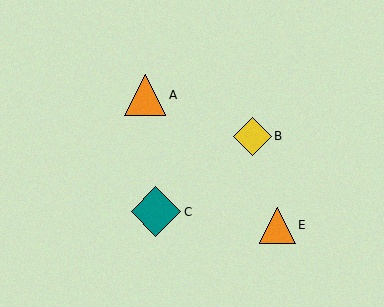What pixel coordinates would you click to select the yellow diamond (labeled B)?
Click at (252, 136) to select the yellow diamond B.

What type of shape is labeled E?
Shape E is an orange triangle.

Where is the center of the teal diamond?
The center of the teal diamond is at (156, 212).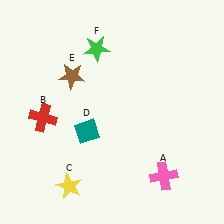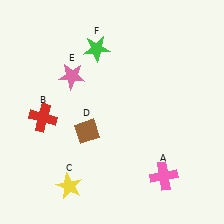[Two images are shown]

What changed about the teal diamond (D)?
In Image 1, D is teal. In Image 2, it changed to brown.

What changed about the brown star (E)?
In Image 1, E is brown. In Image 2, it changed to pink.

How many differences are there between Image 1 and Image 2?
There are 2 differences between the two images.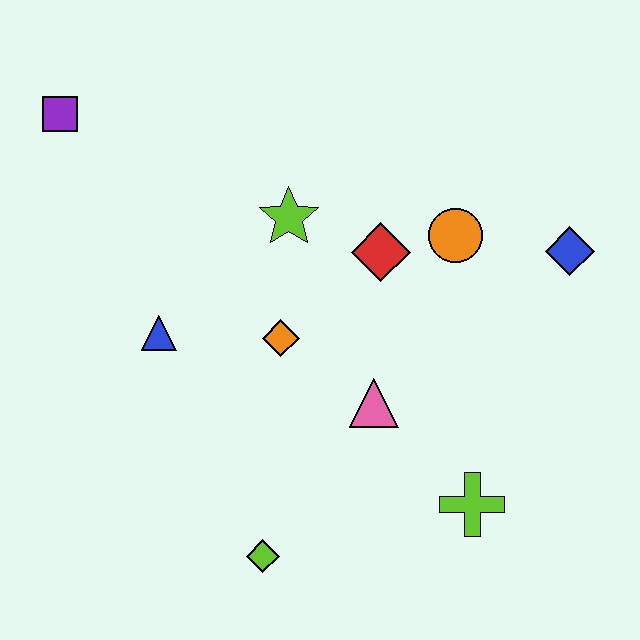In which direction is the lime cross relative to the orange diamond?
The lime cross is to the right of the orange diamond.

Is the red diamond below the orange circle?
Yes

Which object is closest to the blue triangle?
The orange diamond is closest to the blue triangle.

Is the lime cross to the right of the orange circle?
Yes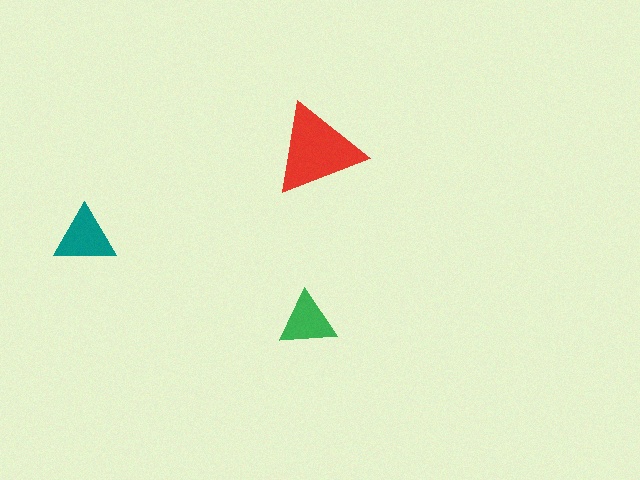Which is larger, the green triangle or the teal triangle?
The teal one.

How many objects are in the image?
There are 3 objects in the image.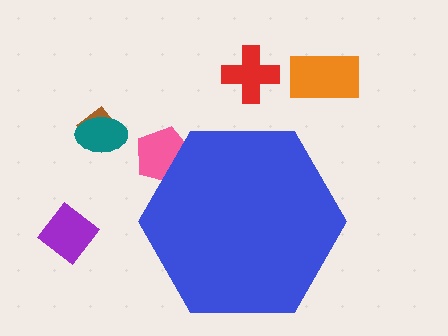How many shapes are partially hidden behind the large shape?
1 shape is partially hidden.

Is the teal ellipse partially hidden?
No, the teal ellipse is fully visible.